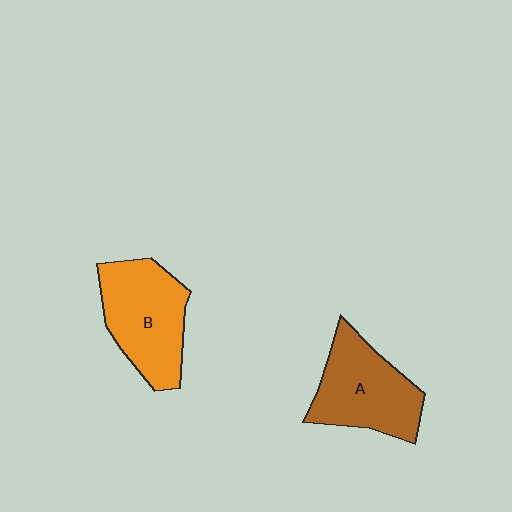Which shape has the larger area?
Shape B (orange).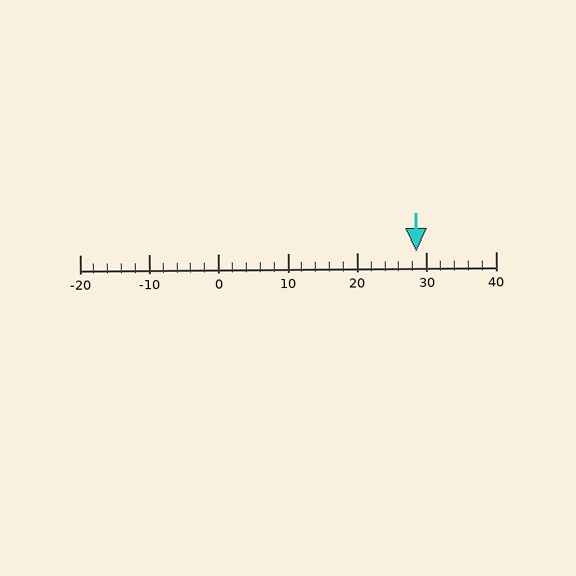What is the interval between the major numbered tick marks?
The major tick marks are spaced 10 units apart.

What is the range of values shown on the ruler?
The ruler shows values from -20 to 40.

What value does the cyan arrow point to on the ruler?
The cyan arrow points to approximately 29.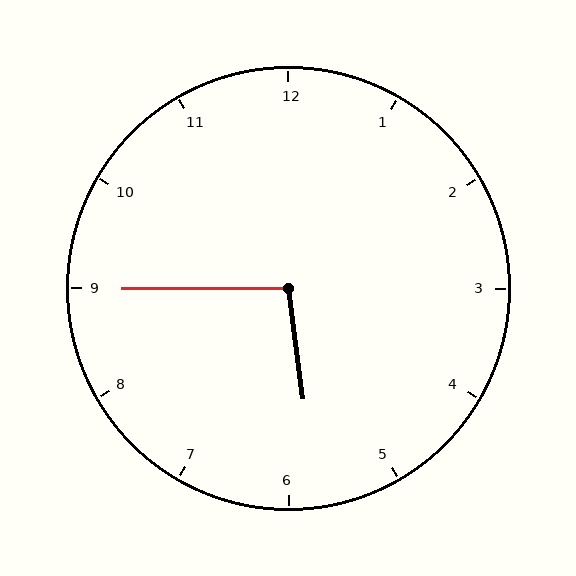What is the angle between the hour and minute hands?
Approximately 98 degrees.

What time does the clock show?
5:45.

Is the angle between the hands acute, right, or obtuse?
It is obtuse.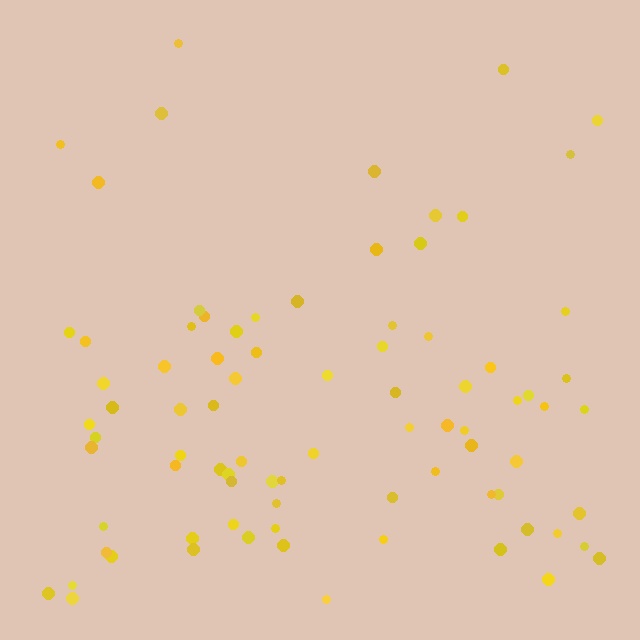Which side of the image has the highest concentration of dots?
The bottom.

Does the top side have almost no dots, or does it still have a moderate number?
Still a moderate number, just noticeably fewer than the bottom.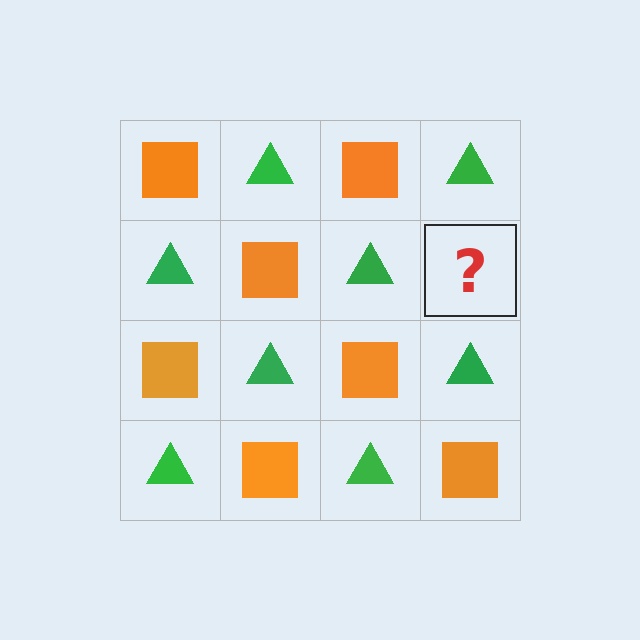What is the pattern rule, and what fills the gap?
The rule is that it alternates orange square and green triangle in a checkerboard pattern. The gap should be filled with an orange square.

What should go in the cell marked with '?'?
The missing cell should contain an orange square.